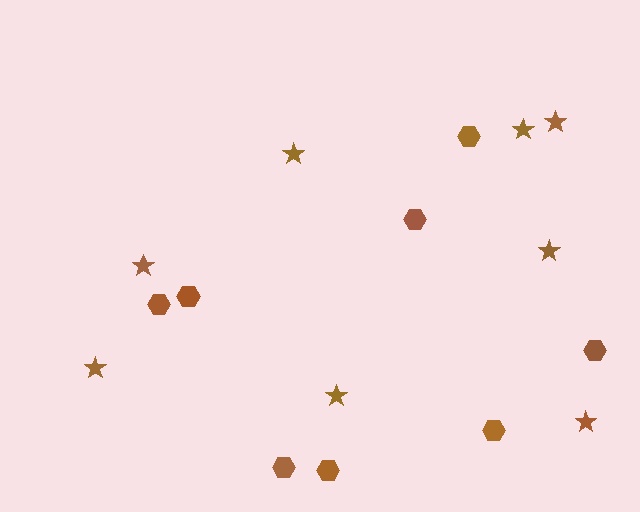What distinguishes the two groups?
There are 2 groups: one group of hexagons (8) and one group of stars (8).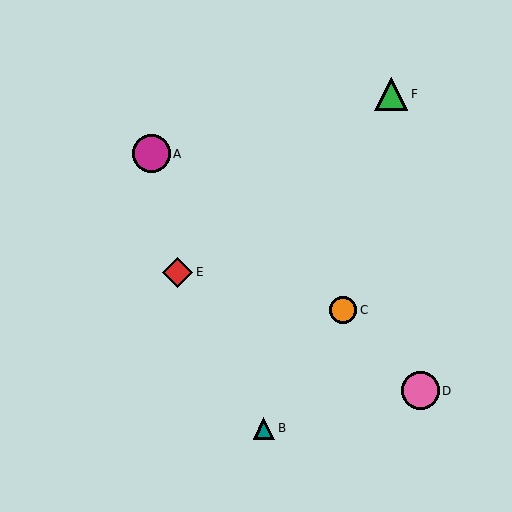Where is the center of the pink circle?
The center of the pink circle is at (420, 391).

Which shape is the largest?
The magenta circle (labeled A) is the largest.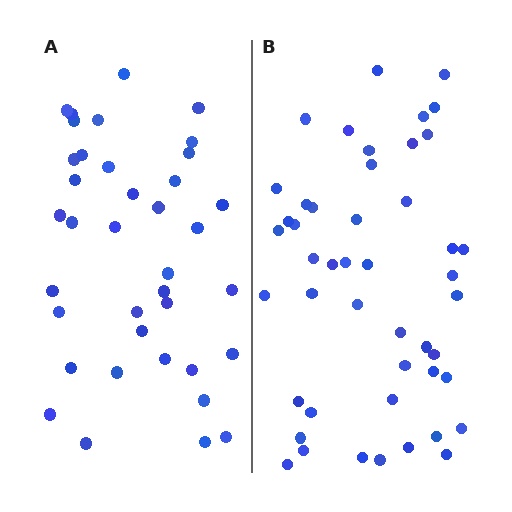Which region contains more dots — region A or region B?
Region B (the right region) has more dots.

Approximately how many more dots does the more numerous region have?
Region B has roughly 8 or so more dots than region A.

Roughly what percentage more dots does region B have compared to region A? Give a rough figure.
About 25% more.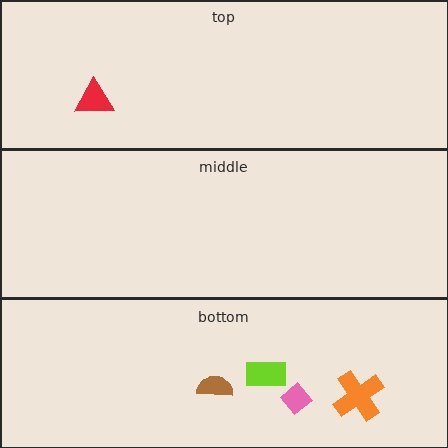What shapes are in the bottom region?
The pink diamond, the lime rectangle, the brown semicircle, the orange cross.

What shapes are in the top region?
The red triangle.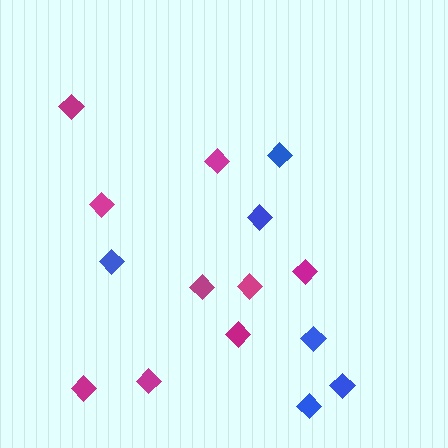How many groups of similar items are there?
There are 2 groups: one group of blue diamonds (6) and one group of magenta diamonds (9).